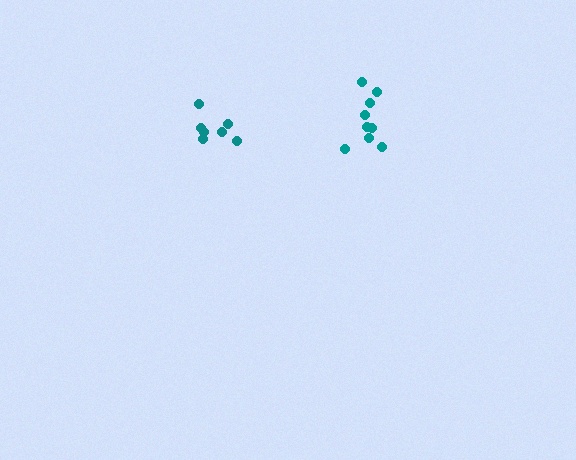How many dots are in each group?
Group 1: 9 dots, Group 2: 7 dots (16 total).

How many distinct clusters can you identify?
There are 2 distinct clusters.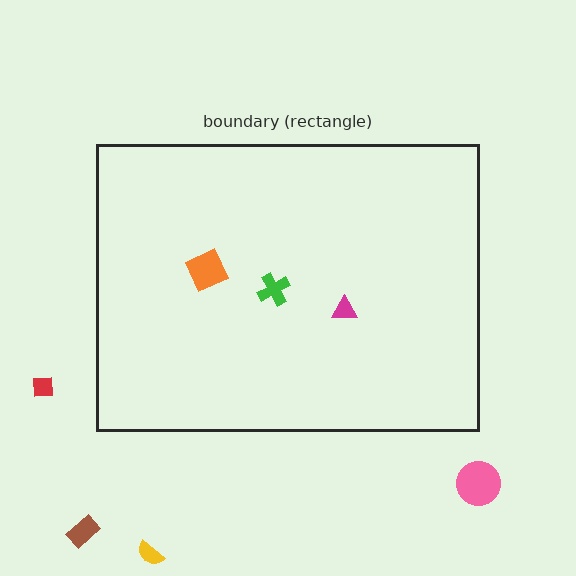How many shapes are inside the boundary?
3 inside, 4 outside.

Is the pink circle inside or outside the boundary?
Outside.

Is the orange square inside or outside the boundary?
Inside.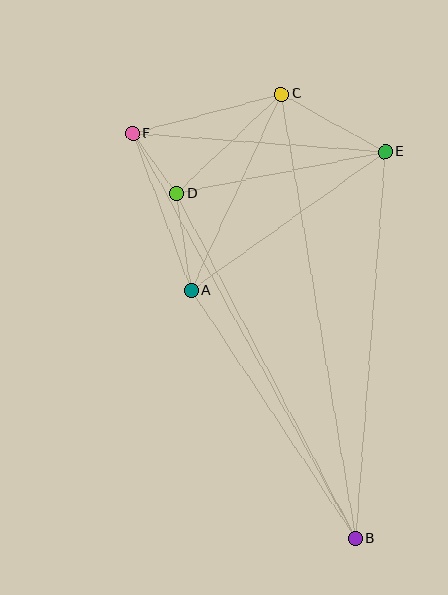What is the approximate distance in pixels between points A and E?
The distance between A and E is approximately 239 pixels.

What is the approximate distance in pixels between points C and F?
The distance between C and F is approximately 154 pixels.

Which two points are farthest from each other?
Points B and F are farthest from each other.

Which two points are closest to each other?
Points D and F are closest to each other.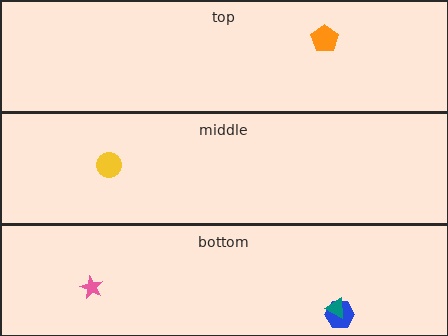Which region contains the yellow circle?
The middle region.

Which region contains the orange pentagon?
The top region.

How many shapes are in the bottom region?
3.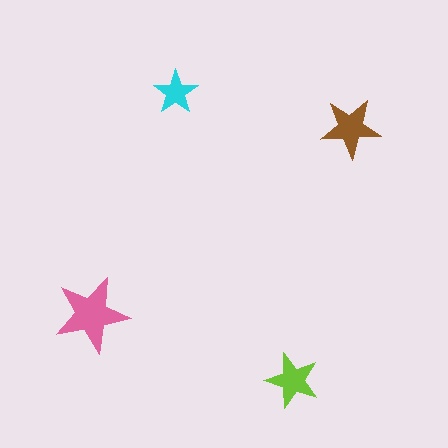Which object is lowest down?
The lime star is bottommost.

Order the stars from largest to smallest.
the pink one, the brown one, the lime one, the cyan one.